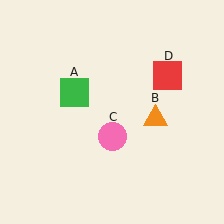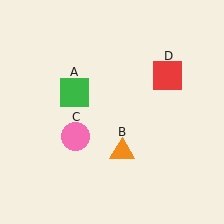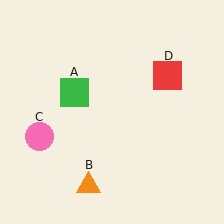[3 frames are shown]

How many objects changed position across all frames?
2 objects changed position: orange triangle (object B), pink circle (object C).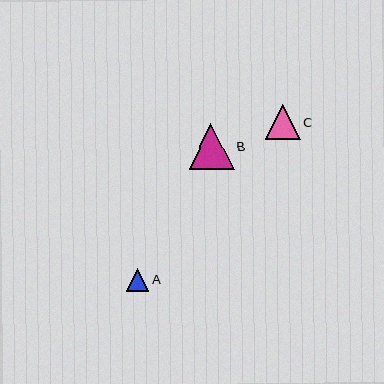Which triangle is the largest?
Triangle B is the largest with a size of approximately 45 pixels.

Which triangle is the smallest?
Triangle A is the smallest with a size of approximately 22 pixels.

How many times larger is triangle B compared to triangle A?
Triangle B is approximately 2.0 times the size of triangle A.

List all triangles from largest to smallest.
From largest to smallest: B, C, A.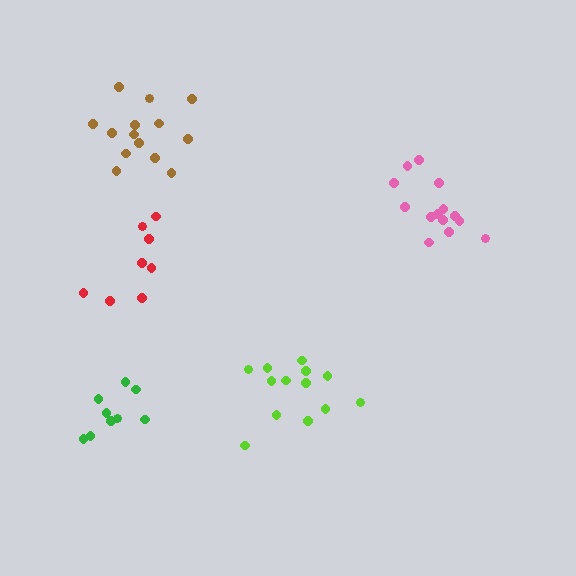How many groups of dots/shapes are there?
There are 5 groups.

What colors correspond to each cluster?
The clusters are colored: lime, brown, pink, red, green.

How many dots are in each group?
Group 1: 13 dots, Group 2: 14 dots, Group 3: 14 dots, Group 4: 8 dots, Group 5: 9 dots (58 total).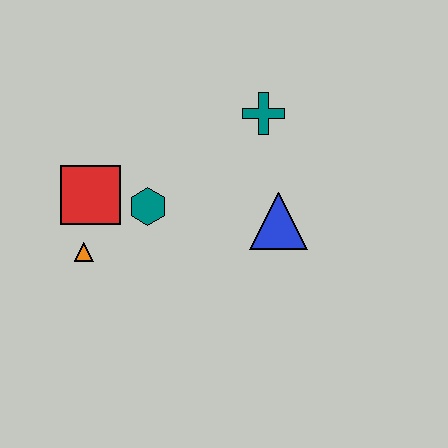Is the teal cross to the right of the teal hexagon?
Yes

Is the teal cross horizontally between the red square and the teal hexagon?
No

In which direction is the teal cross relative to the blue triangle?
The teal cross is above the blue triangle.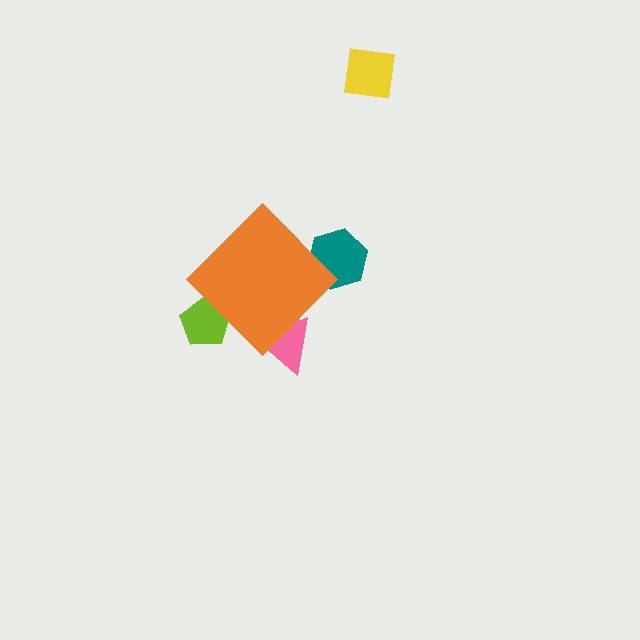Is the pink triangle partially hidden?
Yes, the pink triangle is partially hidden behind the orange diamond.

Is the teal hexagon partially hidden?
Yes, the teal hexagon is partially hidden behind the orange diamond.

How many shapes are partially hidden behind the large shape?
3 shapes are partially hidden.